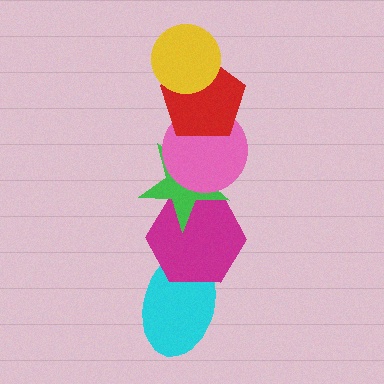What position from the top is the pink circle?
The pink circle is 3rd from the top.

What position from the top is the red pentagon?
The red pentagon is 2nd from the top.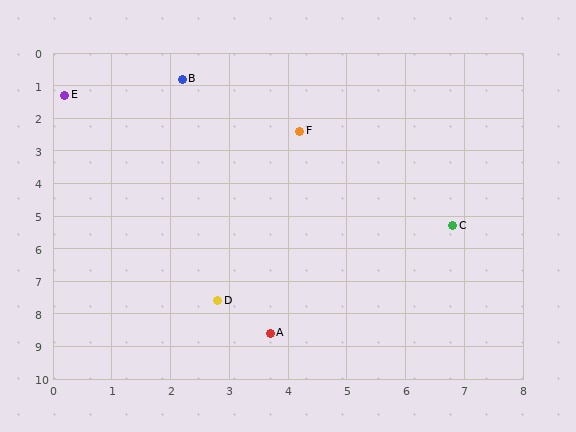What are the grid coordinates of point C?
Point C is at approximately (6.8, 5.3).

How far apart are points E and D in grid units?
Points E and D are about 6.8 grid units apart.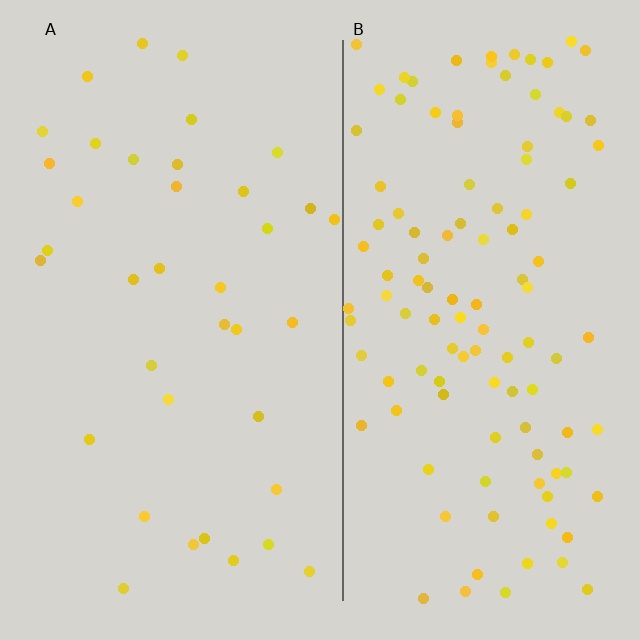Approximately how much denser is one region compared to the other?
Approximately 3.1× — region B over region A.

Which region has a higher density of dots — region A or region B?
B (the right).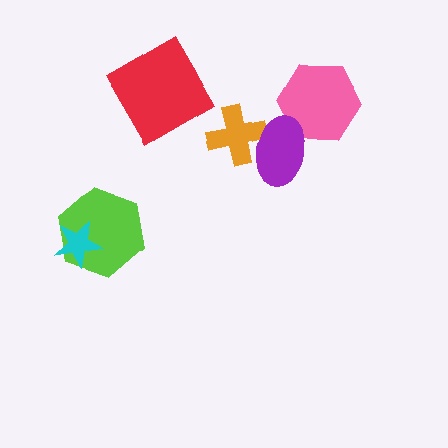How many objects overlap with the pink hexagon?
1 object overlaps with the pink hexagon.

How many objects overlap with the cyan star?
1 object overlaps with the cyan star.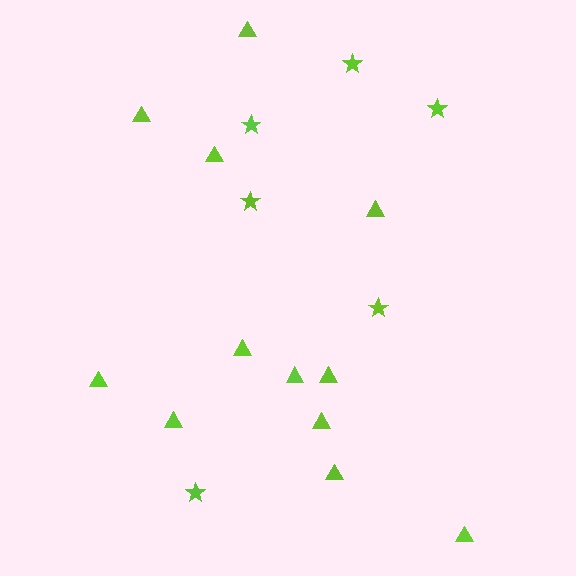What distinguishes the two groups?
There are 2 groups: one group of triangles (12) and one group of stars (6).